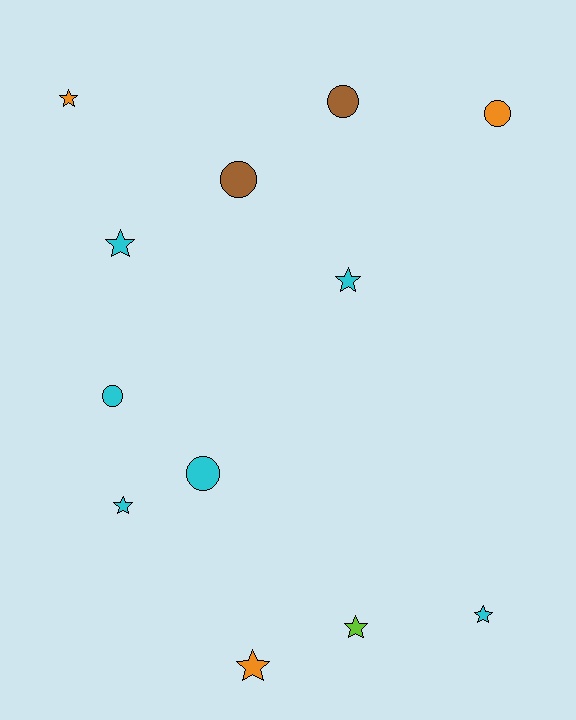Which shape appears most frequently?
Star, with 7 objects.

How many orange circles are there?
There is 1 orange circle.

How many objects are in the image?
There are 12 objects.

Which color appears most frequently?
Cyan, with 6 objects.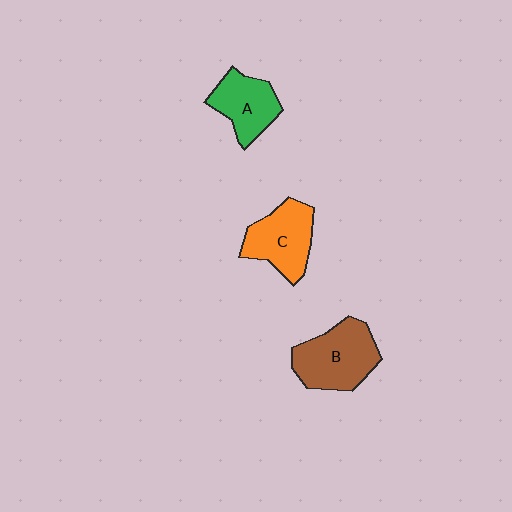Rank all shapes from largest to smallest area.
From largest to smallest: B (brown), C (orange), A (green).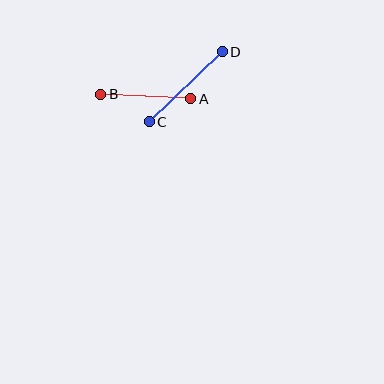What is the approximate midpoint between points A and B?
The midpoint is at approximately (146, 96) pixels.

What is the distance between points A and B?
The distance is approximately 90 pixels.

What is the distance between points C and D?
The distance is approximately 101 pixels.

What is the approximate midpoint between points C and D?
The midpoint is at approximately (186, 87) pixels.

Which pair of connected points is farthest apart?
Points C and D are farthest apart.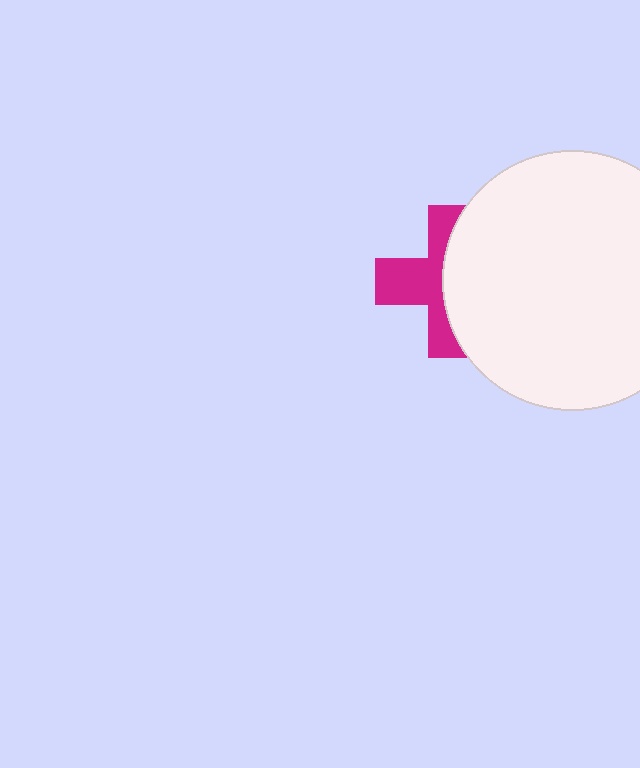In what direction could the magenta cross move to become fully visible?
The magenta cross could move left. That would shift it out from behind the white circle entirely.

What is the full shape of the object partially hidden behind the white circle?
The partially hidden object is a magenta cross.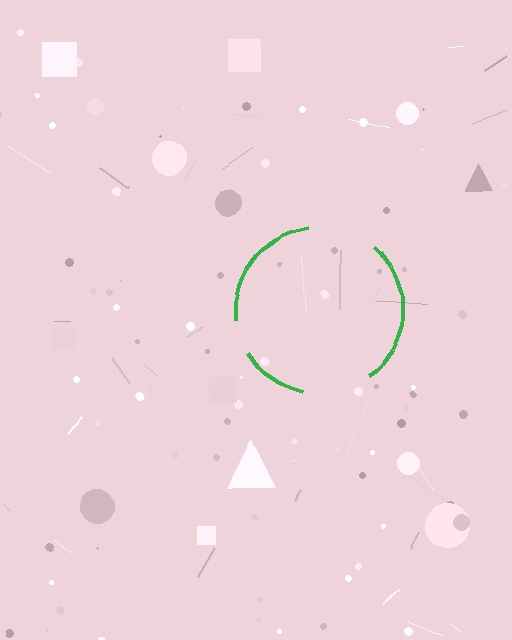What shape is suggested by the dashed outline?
The dashed outline suggests a circle.